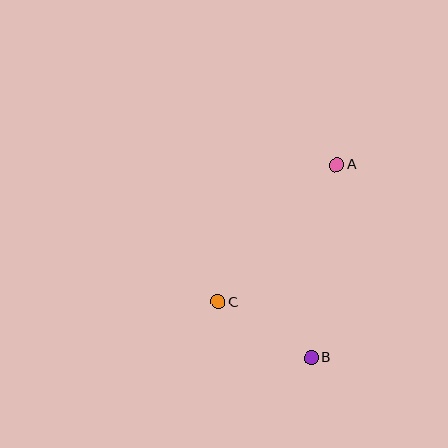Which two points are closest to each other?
Points B and C are closest to each other.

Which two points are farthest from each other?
Points A and B are farthest from each other.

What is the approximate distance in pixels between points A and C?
The distance between A and C is approximately 182 pixels.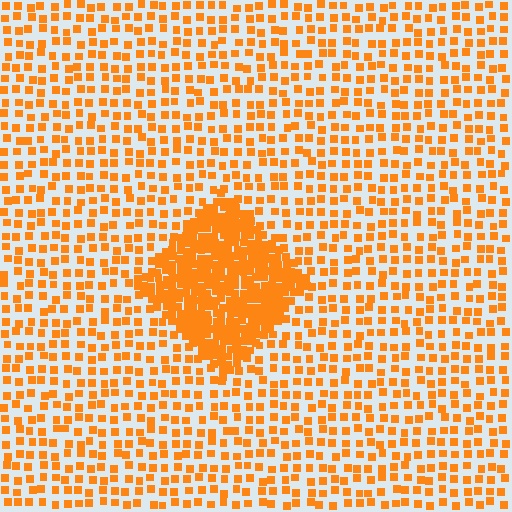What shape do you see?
I see a diamond.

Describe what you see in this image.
The image contains small orange elements arranged at two different densities. A diamond-shaped region is visible where the elements are more densely packed than the surrounding area.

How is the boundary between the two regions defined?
The boundary is defined by a change in element density (approximately 3.0x ratio). All elements are the same color, size, and shape.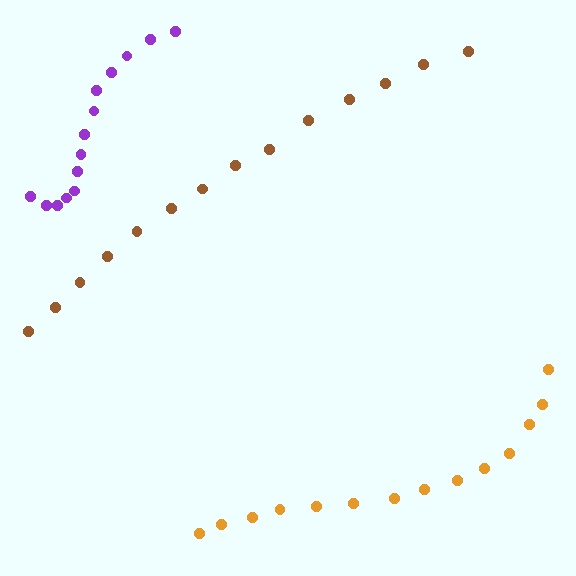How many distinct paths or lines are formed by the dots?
There are 3 distinct paths.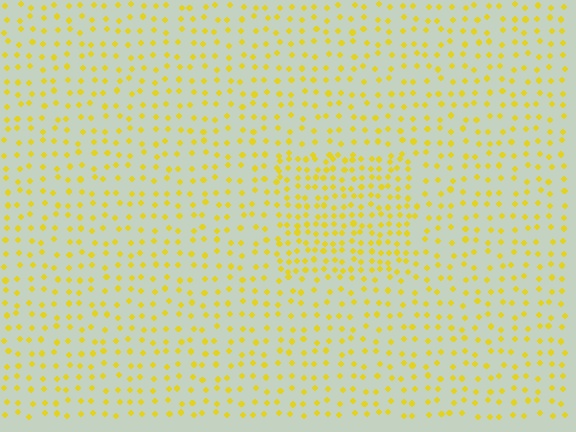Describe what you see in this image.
The image contains small yellow elements arranged at two different densities. A rectangle-shaped region is visible where the elements are more densely packed than the surrounding area.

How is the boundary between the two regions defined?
The boundary is defined by a change in element density (approximately 1.8x ratio). All elements are the same color, size, and shape.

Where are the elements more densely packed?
The elements are more densely packed inside the rectangle boundary.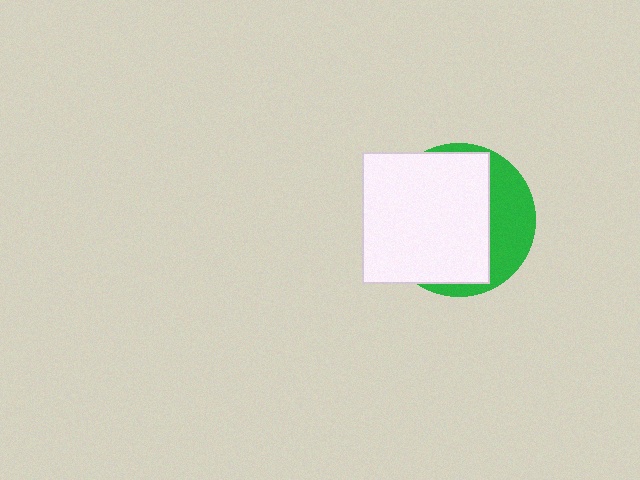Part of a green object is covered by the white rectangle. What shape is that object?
It is a circle.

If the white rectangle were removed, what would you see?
You would see the complete green circle.